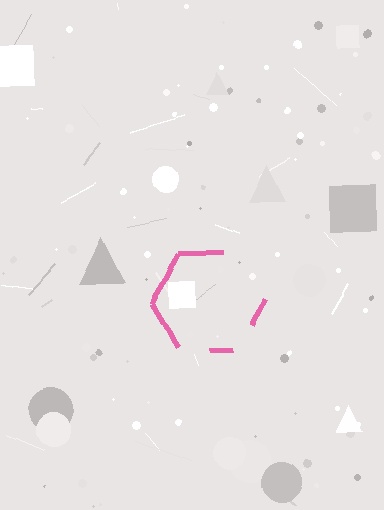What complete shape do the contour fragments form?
The contour fragments form a hexagon.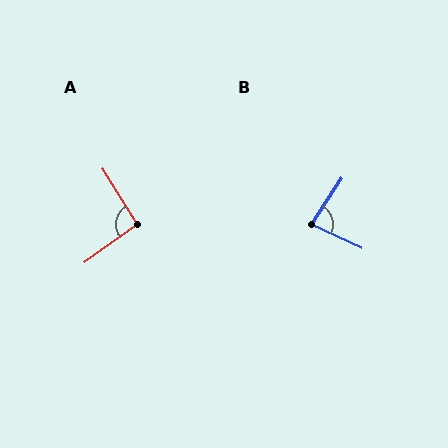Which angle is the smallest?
B, at approximately 82 degrees.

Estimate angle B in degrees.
Approximately 82 degrees.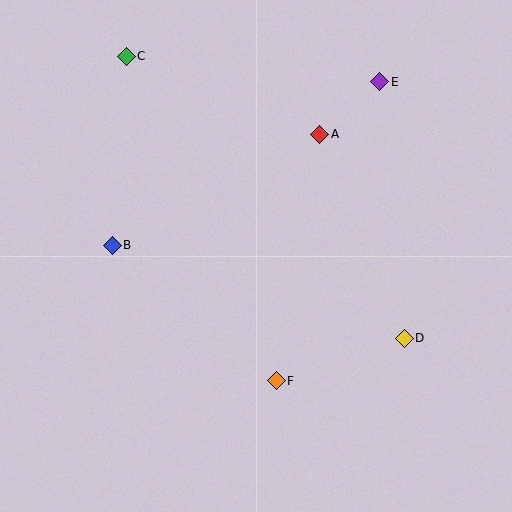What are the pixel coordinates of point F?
Point F is at (276, 381).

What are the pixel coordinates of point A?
Point A is at (320, 134).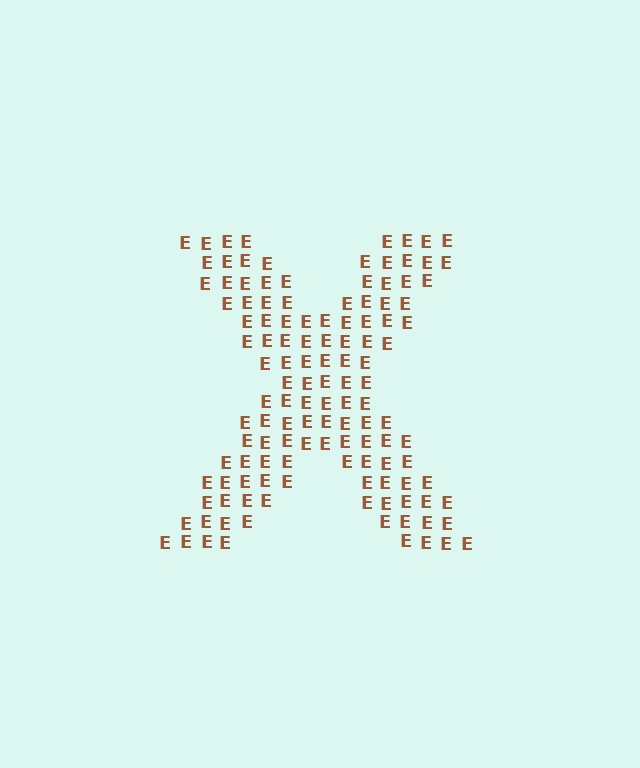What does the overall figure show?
The overall figure shows the letter X.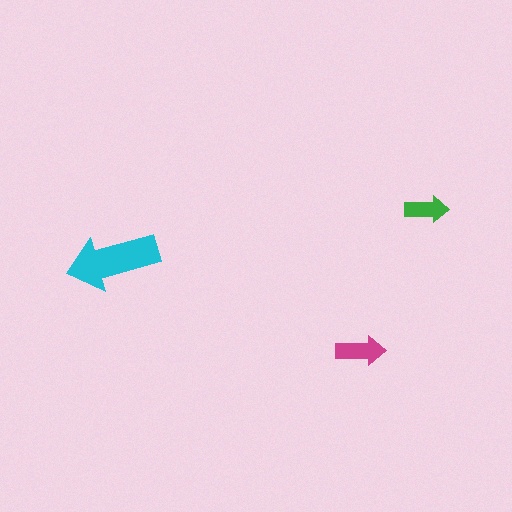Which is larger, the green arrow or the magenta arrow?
The magenta one.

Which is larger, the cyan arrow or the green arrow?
The cyan one.